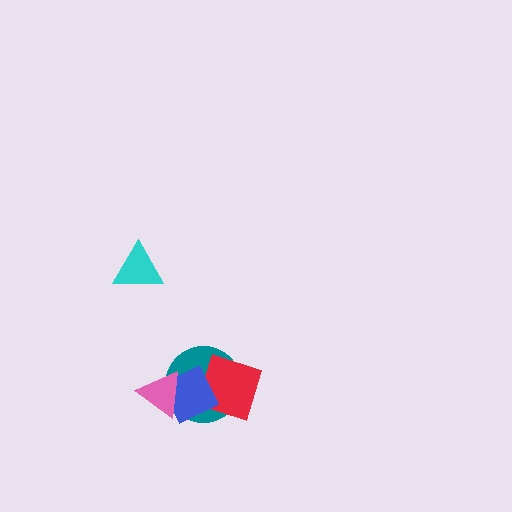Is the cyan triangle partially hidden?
No, no other shape covers it.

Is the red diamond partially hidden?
Yes, it is partially covered by another shape.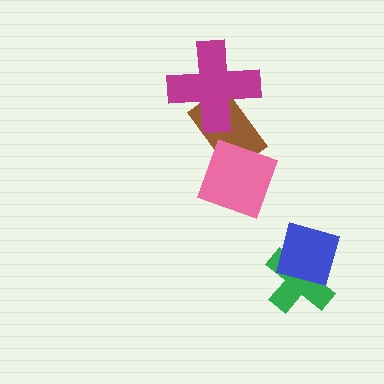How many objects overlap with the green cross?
1 object overlaps with the green cross.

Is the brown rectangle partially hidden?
Yes, it is partially covered by another shape.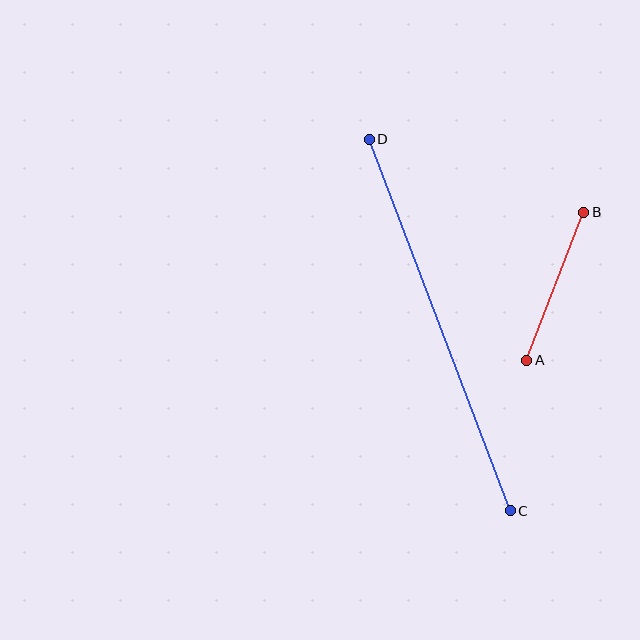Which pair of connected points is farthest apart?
Points C and D are farthest apart.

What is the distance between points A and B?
The distance is approximately 159 pixels.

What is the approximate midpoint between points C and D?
The midpoint is at approximately (440, 325) pixels.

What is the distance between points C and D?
The distance is approximately 397 pixels.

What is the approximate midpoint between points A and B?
The midpoint is at approximately (555, 286) pixels.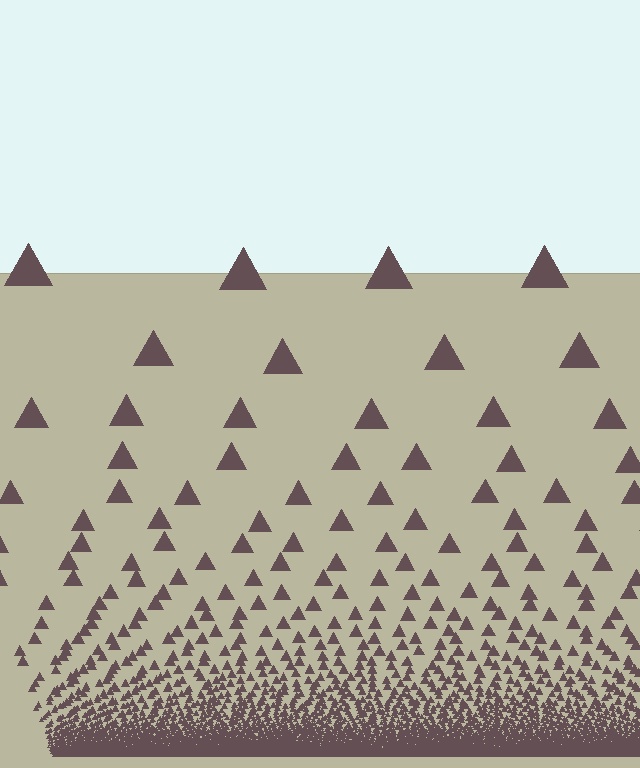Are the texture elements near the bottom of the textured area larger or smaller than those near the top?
Smaller. The gradient is inverted — elements near the bottom are smaller and denser.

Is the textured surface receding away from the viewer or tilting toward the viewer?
The surface appears to tilt toward the viewer. Texture elements get larger and sparser toward the top.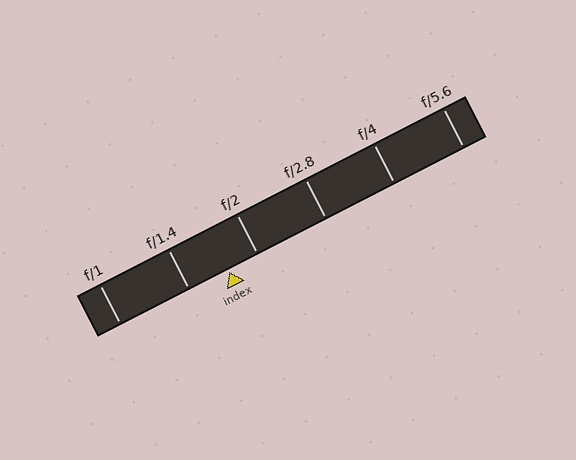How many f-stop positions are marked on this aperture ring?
There are 6 f-stop positions marked.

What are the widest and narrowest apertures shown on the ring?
The widest aperture shown is f/1 and the narrowest is f/5.6.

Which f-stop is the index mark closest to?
The index mark is closest to f/2.